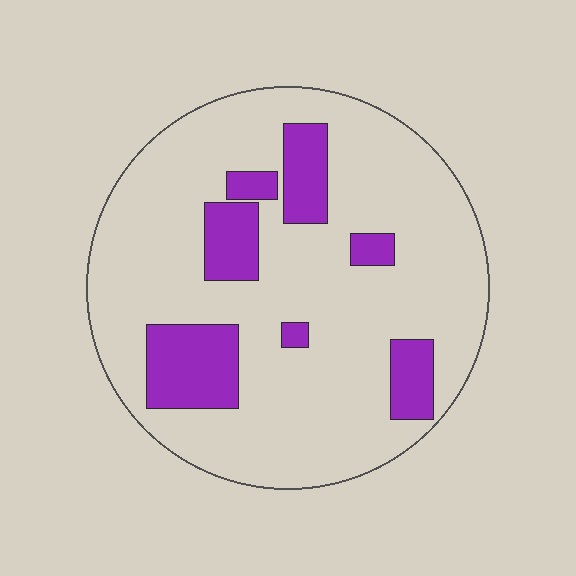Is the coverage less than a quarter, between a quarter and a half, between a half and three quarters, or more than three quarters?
Less than a quarter.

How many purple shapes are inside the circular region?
7.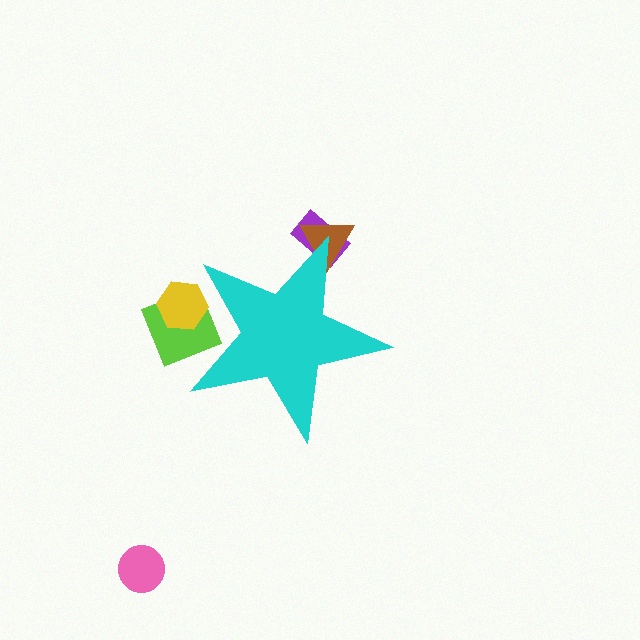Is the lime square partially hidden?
Yes, the lime square is partially hidden behind the cyan star.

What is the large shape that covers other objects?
A cyan star.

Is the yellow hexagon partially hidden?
Yes, the yellow hexagon is partially hidden behind the cyan star.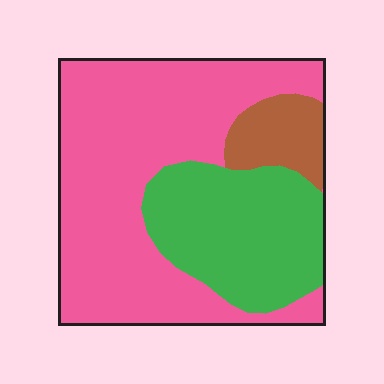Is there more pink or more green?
Pink.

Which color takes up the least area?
Brown, at roughly 10%.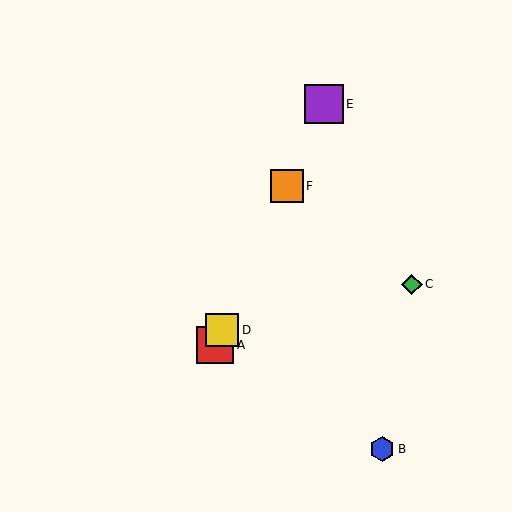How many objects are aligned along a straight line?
4 objects (A, D, E, F) are aligned along a straight line.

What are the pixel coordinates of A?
Object A is at (215, 345).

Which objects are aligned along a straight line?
Objects A, D, E, F are aligned along a straight line.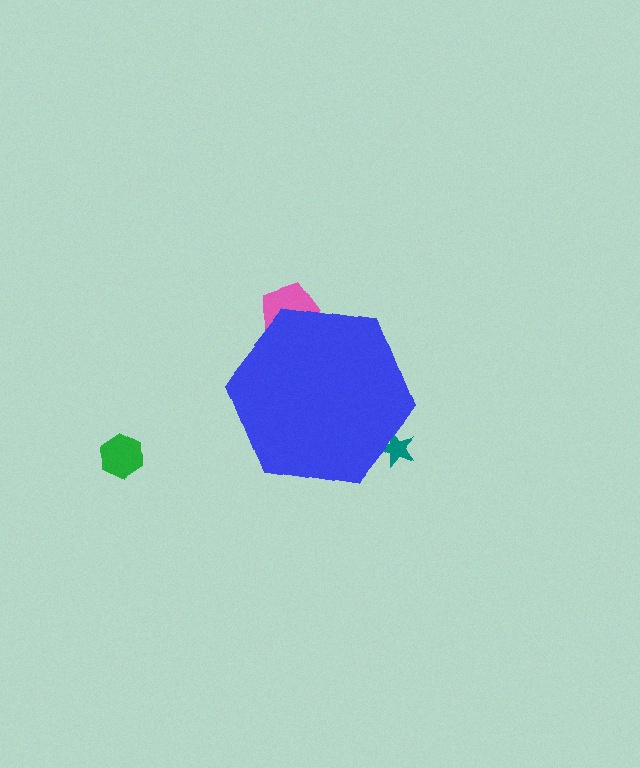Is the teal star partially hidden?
Yes, the teal star is partially hidden behind the blue hexagon.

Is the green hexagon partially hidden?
No, the green hexagon is fully visible.